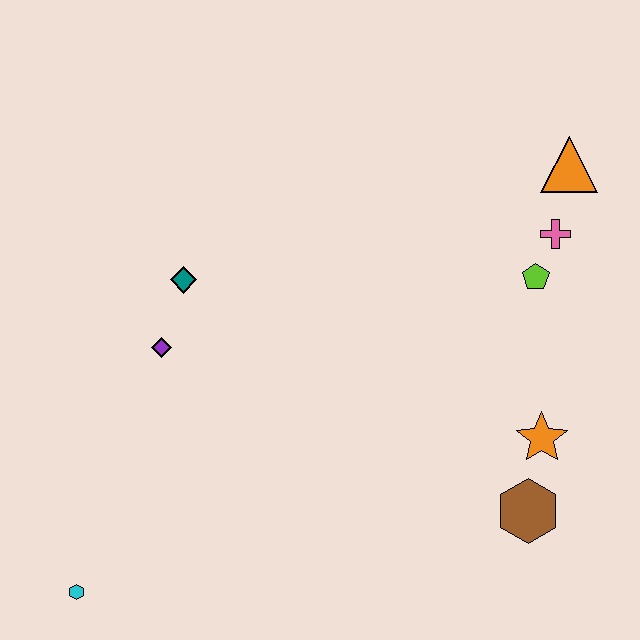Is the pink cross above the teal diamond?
Yes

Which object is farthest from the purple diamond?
The orange triangle is farthest from the purple diamond.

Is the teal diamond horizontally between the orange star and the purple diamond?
Yes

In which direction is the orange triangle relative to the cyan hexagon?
The orange triangle is to the right of the cyan hexagon.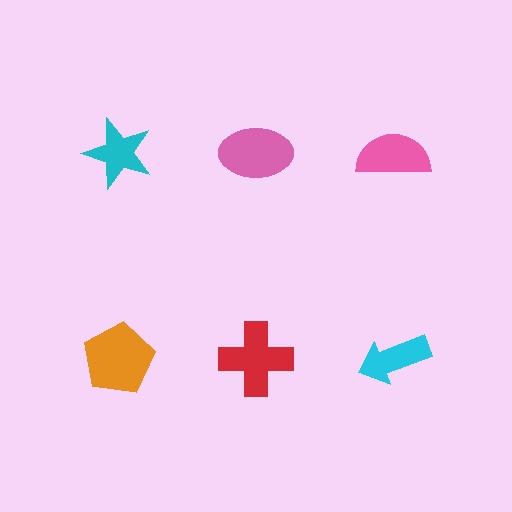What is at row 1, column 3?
A pink semicircle.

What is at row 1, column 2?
A pink ellipse.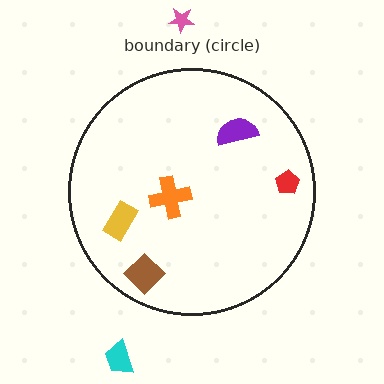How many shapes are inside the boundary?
5 inside, 2 outside.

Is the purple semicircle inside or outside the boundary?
Inside.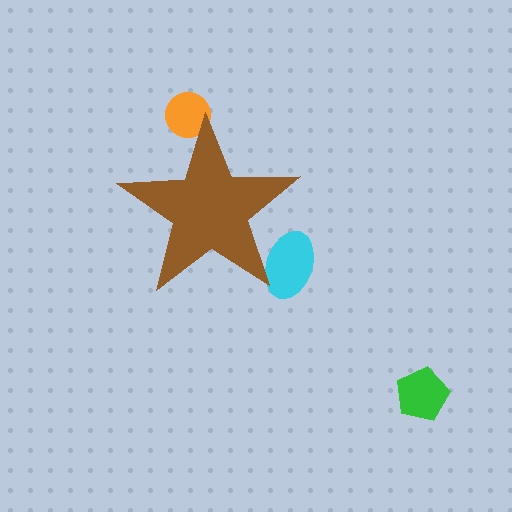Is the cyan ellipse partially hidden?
Yes, the cyan ellipse is partially hidden behind the brown star.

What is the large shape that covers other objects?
A brown star.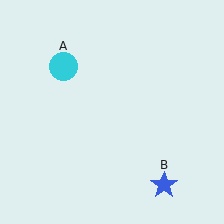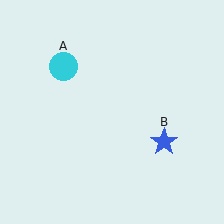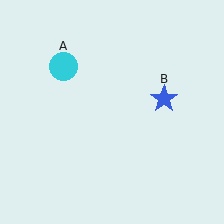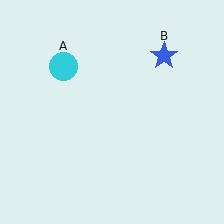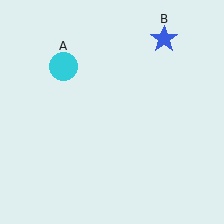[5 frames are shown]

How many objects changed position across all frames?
1 object changed position: blue star (object B).